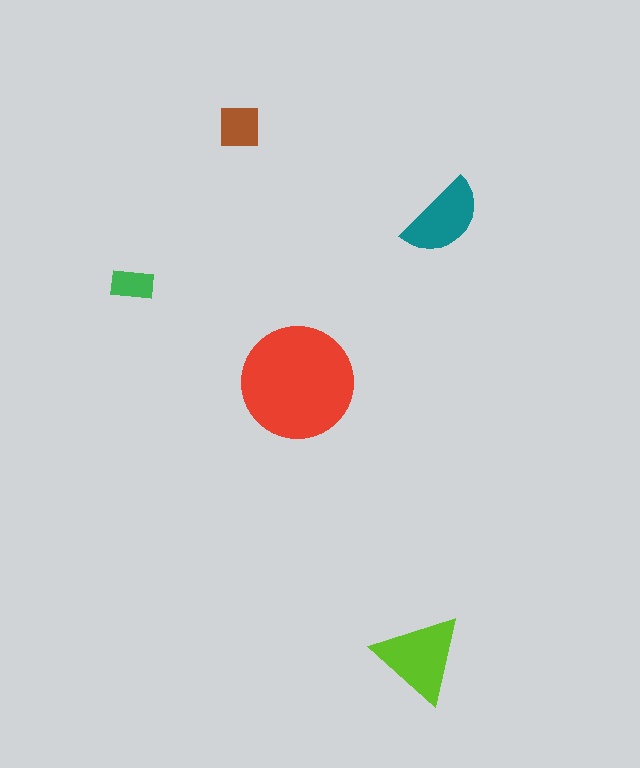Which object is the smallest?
The green rectangle.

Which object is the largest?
The red circle.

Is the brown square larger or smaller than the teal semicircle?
Smaller.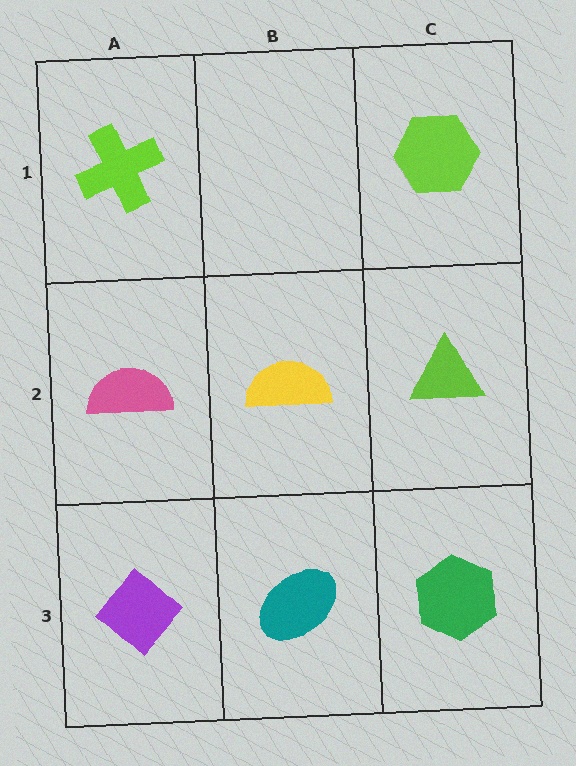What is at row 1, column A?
A lime cross.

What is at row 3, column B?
A teal ellipse.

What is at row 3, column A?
A purple diamond.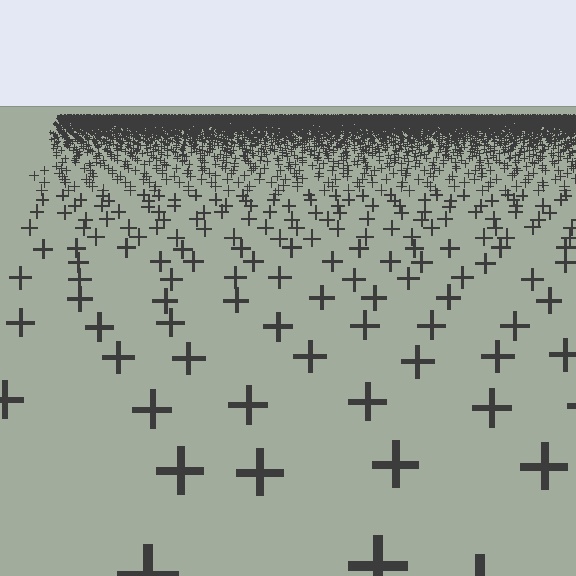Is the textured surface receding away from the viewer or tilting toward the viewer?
The surface is receding away from the viewer. Texture elements get smaller and denser toward the top.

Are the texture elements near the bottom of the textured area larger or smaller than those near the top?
Larger. Near the bottom, elements are closer to the viewer and appear at a bigger on-screen size.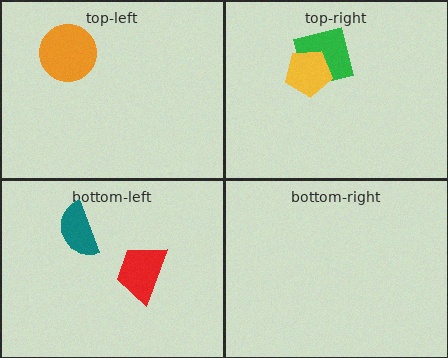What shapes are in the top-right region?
The green square, the yellow pentagon.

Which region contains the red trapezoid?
The bottom-left region.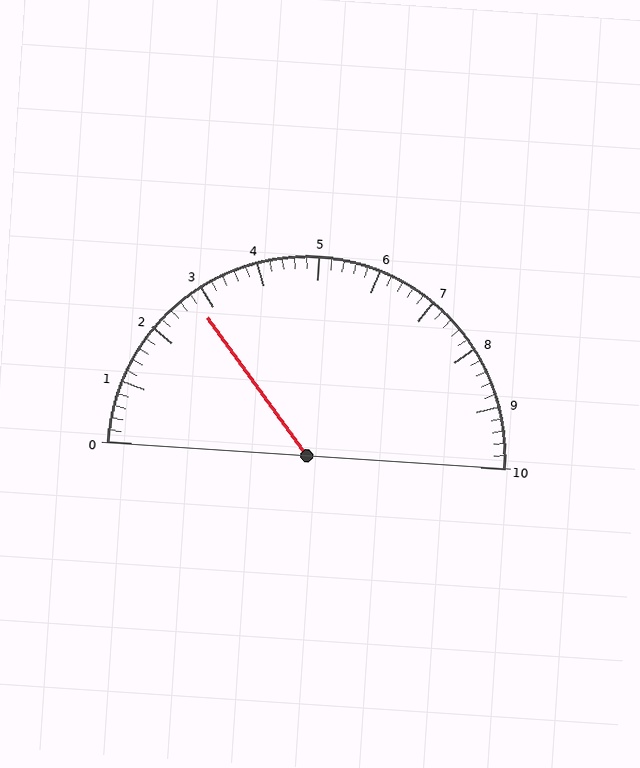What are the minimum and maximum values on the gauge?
The gauge ranges from 0 to 10.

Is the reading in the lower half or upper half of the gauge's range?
The reading is in the lower half of the range (0 to 10).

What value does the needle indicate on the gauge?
The needle indicates approximately 2.8.